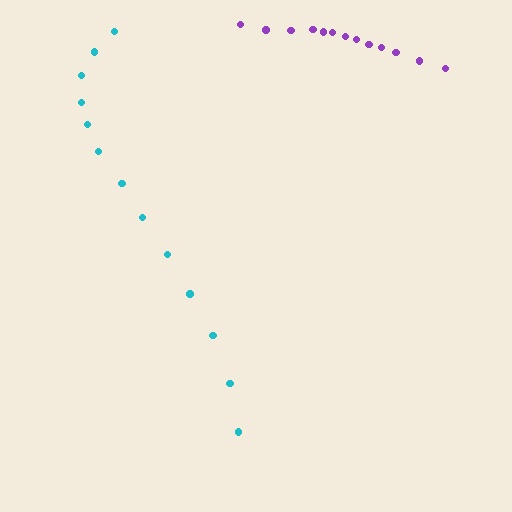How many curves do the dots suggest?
There are 2 distinct paths.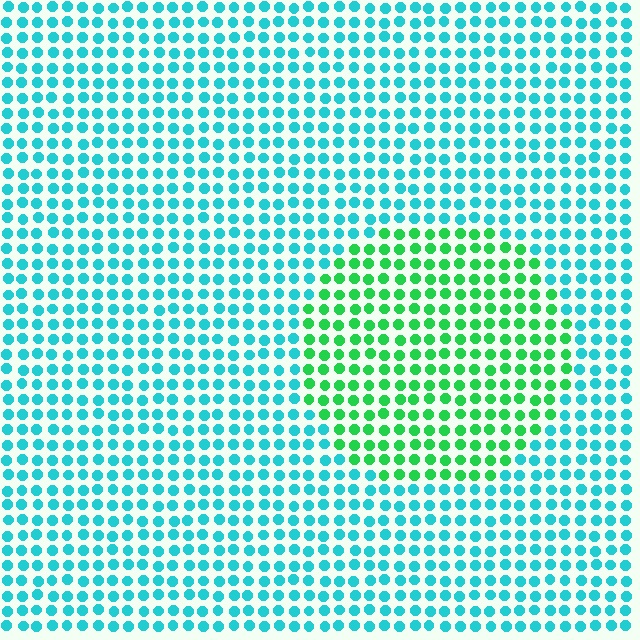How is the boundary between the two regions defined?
The boundary is defined purely by a slight shift in hue (about 48 degrees). Spacing, size, and orientation are identical on both sides.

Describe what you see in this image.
The image is filled with small cyan elements in a uniform arrangement. A circle-shaped region is visible where the elements are tinted to a slightly different hue, forming a subtle color boundary.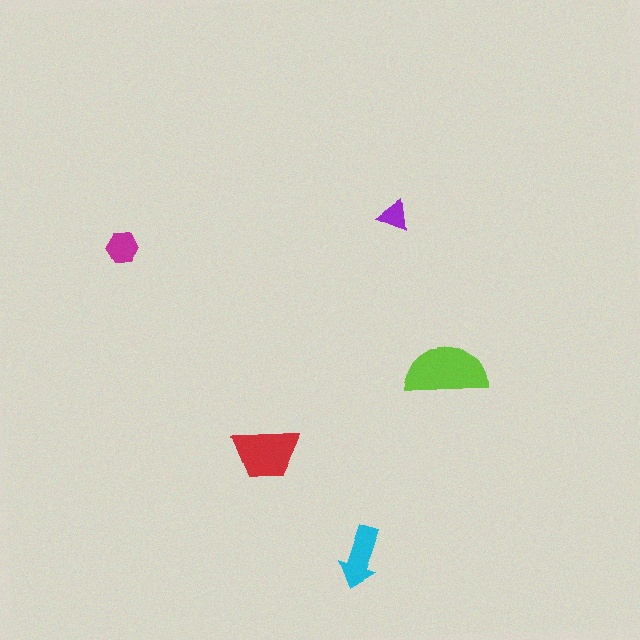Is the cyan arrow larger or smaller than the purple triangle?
Larger.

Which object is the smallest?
The purple triangle.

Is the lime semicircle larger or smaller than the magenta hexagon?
Larger.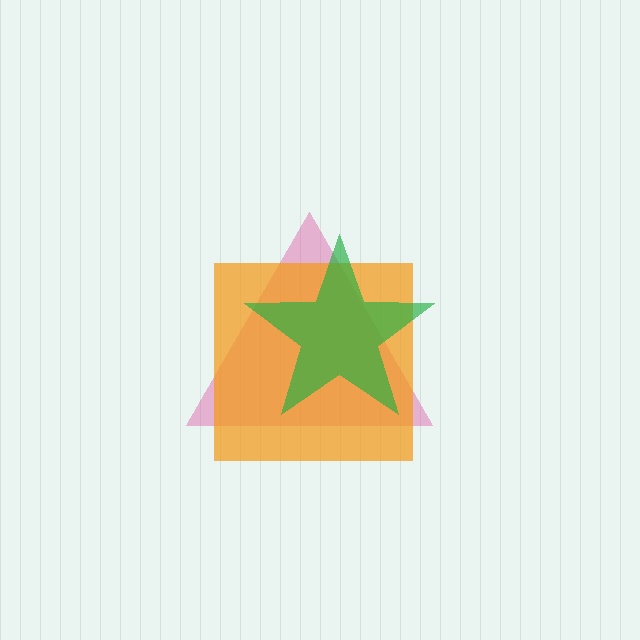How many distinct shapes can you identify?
There are 3 distinct shapes: a pink triangle, an orange square, a green star.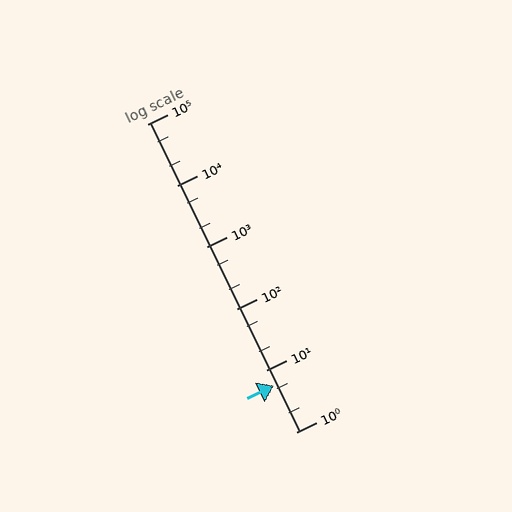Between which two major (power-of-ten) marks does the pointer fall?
The pointer is between 1 and 10.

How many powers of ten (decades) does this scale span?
The scale spans 5 decades, from 1 to 100000.